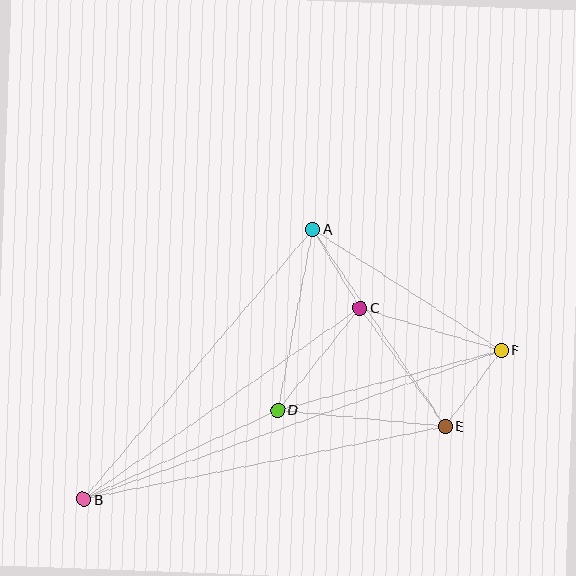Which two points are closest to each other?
Points A and C are closest to each other.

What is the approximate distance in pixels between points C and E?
The distance between C and E is approximately 146 pixels.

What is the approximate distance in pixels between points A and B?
The distance between A and B is approximately 354 pixels.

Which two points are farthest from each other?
Points B and F are farthest from each other.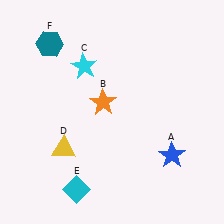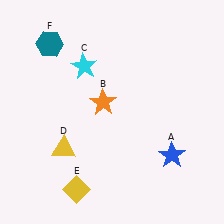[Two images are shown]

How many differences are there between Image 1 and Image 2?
There is 1 difference between the two images.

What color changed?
The diamond (E) changed from cyan in Image 1 to yellow in Image 2.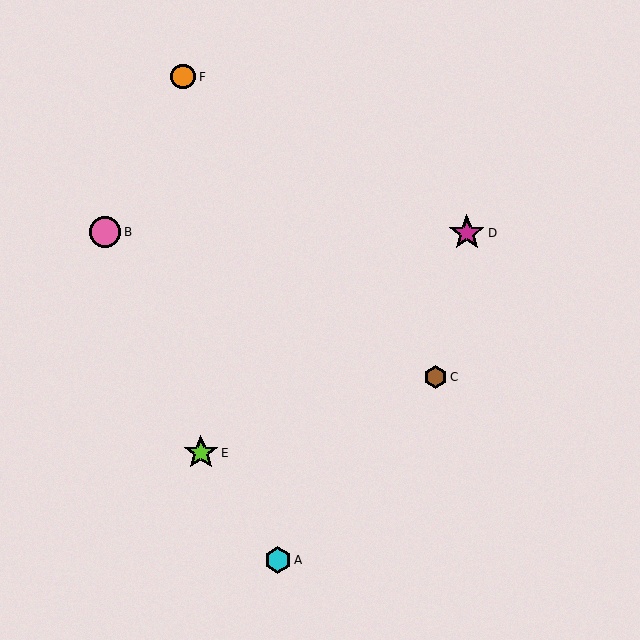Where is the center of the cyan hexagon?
The center of the cyan hexagon is at (278, 560).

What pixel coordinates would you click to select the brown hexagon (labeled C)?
Click at (436, 377) to select the brown hexagon C.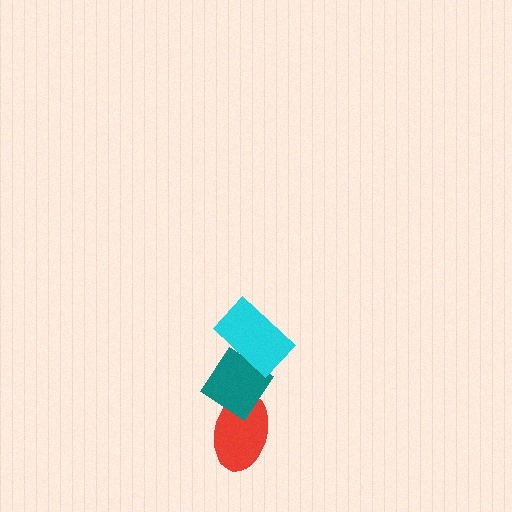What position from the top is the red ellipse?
The red ellipse is 3rd from the top.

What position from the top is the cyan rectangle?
The cyan rectangle is 1st from the top.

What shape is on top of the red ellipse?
The teal diamond is on top of the red ellipse.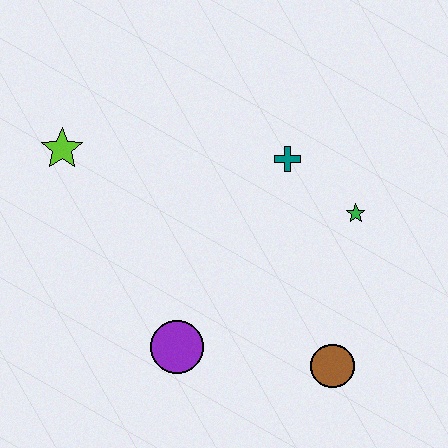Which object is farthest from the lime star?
The brown circle is farthest from the lime star.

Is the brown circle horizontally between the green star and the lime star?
Yes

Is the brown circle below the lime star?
Yes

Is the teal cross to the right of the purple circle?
Yes